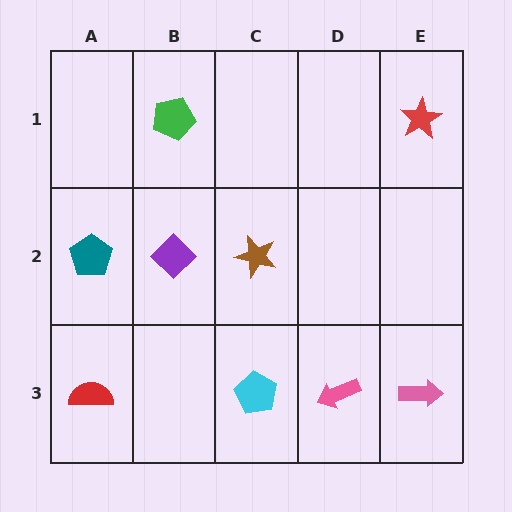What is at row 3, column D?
A pink arrow.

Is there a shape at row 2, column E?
No, that cell is empty.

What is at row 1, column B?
A green pentagon.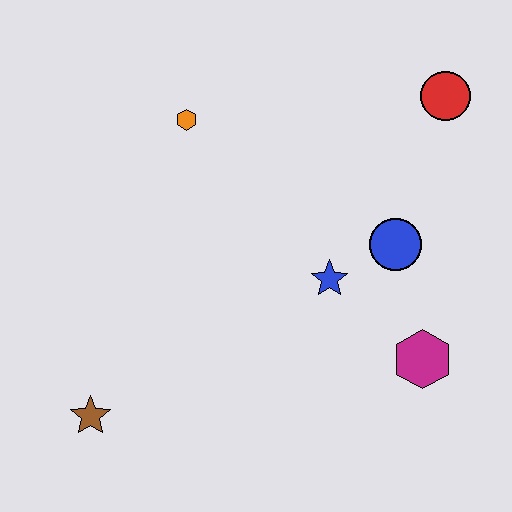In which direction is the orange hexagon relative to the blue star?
The orange hexagon is above the blue star.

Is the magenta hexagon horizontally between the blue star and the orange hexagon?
No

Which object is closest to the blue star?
The blue circle is closest to the blue star.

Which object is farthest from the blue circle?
The brown star is farthest from the blue circle.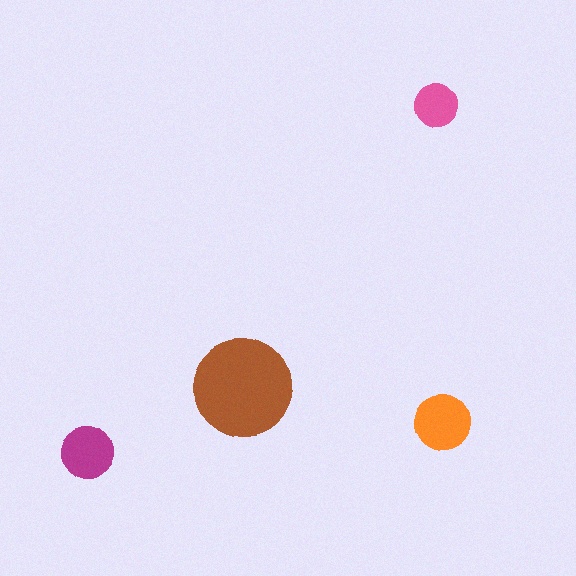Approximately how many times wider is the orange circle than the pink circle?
About 1.5 times wider.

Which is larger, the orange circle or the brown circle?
The brown one.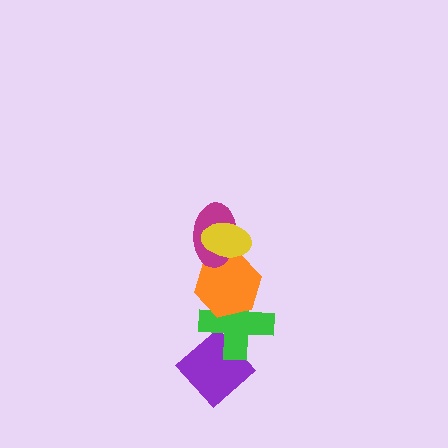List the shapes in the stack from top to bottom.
From top to bottom: the yellow ellipse, the magenta ellipse, the orange hexagon, the green cross, the purple diamond.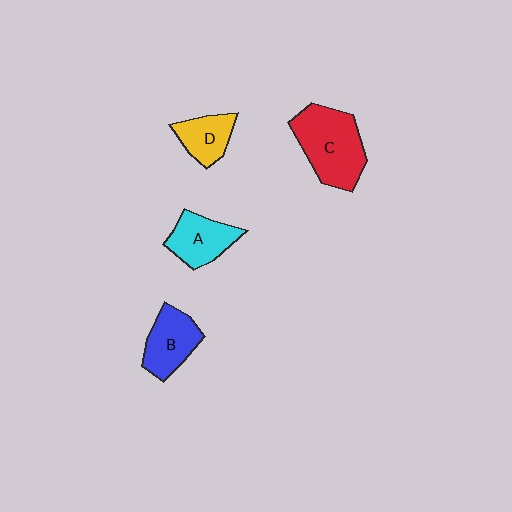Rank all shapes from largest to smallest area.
From largest to smallest: C (red), B (blue), A (cyan), D (yellow).